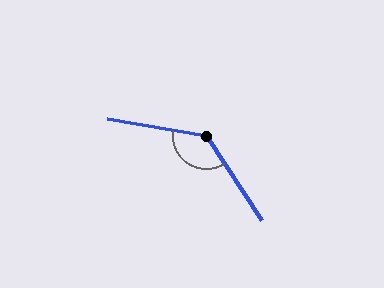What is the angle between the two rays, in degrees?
Approximately 133 degrees.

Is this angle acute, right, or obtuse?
It is obtuse.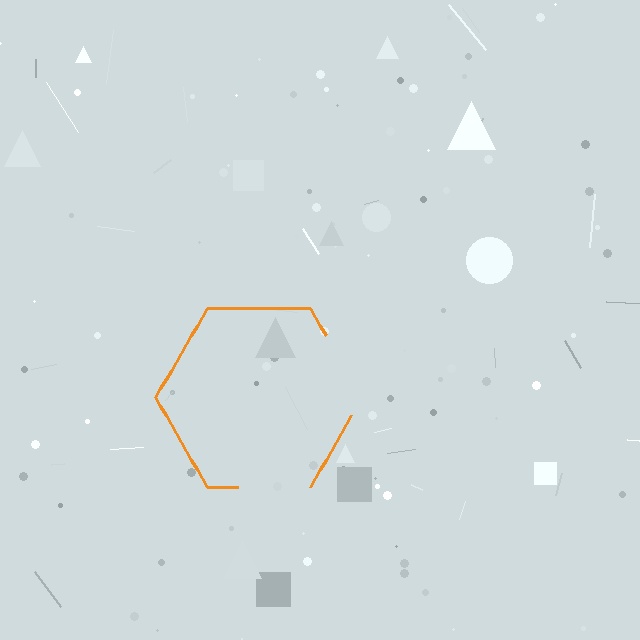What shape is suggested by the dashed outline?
The dashed outline suggests a hexagon.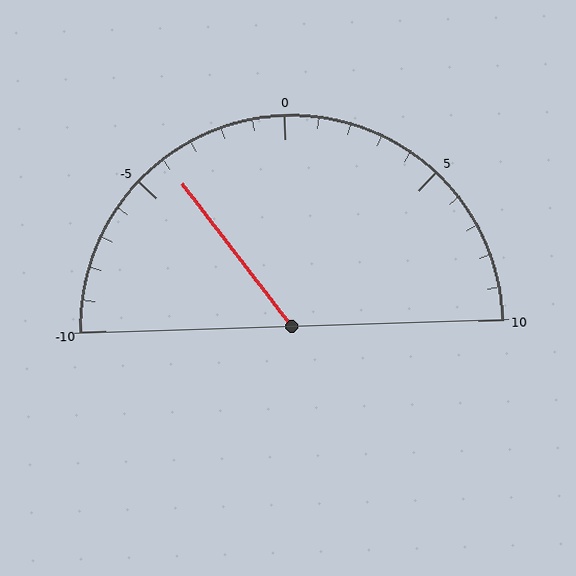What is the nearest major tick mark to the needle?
The nearest major tick mark is -5.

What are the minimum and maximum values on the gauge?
The gauge ranges from -10 to 10.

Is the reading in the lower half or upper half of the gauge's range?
The reading is in the lower half of the range (-10 to 10).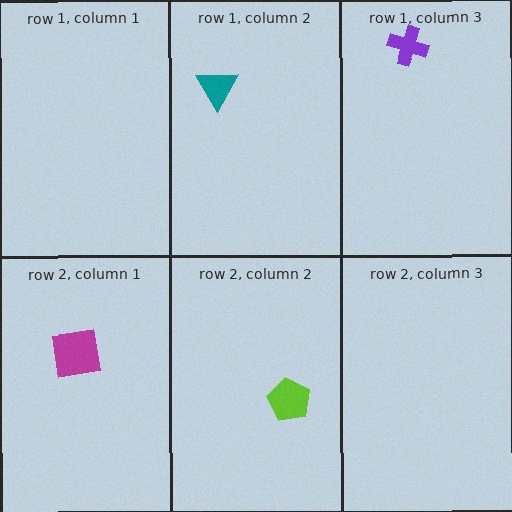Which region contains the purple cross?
The row 1, column 3 region.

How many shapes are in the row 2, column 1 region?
1.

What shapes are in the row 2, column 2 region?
The lime pentagon.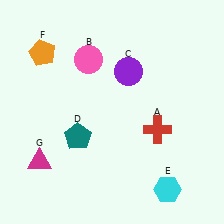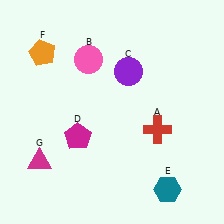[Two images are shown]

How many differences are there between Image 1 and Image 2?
There are 2 differences between the two images.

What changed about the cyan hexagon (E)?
In Image 1, E is cyan. In Image 2, it changed to teal.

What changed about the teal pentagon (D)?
In Image 1, D is teal. In Image 2, it changed to magenta.